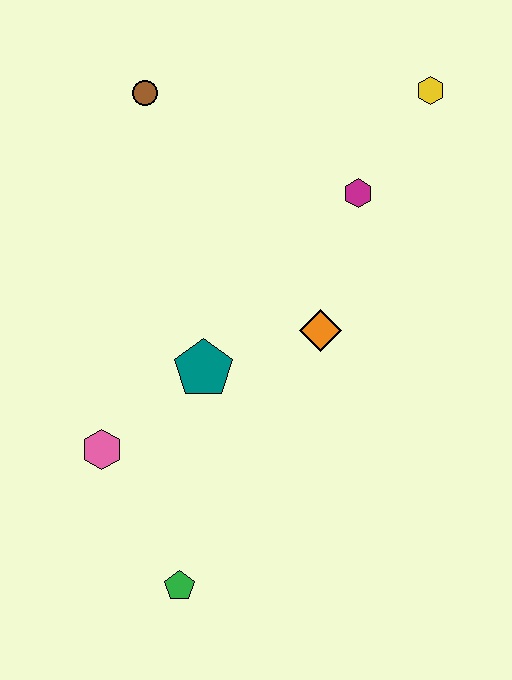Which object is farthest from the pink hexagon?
The yellow hexagon is farthest from the pink hexagon.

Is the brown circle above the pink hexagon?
Yes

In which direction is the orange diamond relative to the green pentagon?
The orange diamond is above the green pentagon.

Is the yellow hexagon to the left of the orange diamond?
No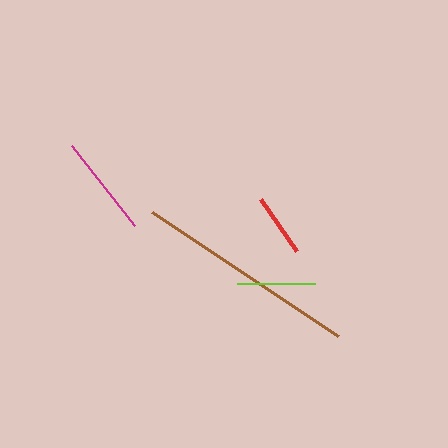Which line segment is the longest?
The brown line is the longest at approximately 224 pixels.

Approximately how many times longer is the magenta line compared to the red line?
The magenta line is approximately 1.6 times the length of the red line.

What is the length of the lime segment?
The lime segment is approximately 78 pixels long.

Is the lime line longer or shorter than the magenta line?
The magenta line is longer than the lime line.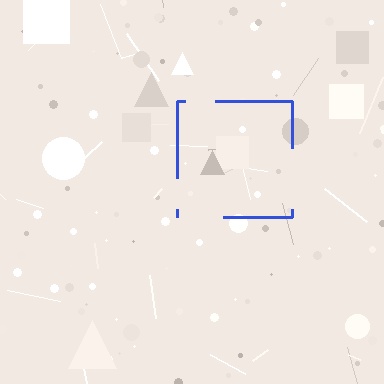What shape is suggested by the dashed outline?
The dashed outline suggests a square.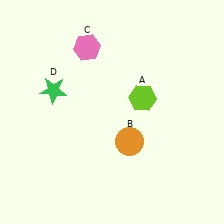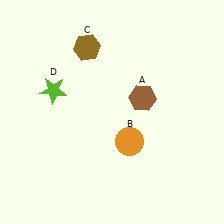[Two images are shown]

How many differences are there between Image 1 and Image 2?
There are 3 differences between the two images.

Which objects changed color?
A changed from lime to brown. C changed from pink to brown. D changed from green to lime.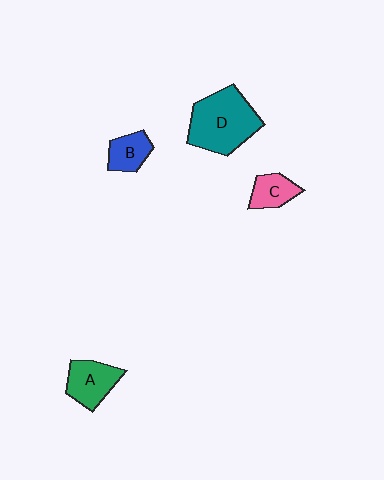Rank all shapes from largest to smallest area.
From largest to smallest: D (teal), A (green), B (blue), C (pink).